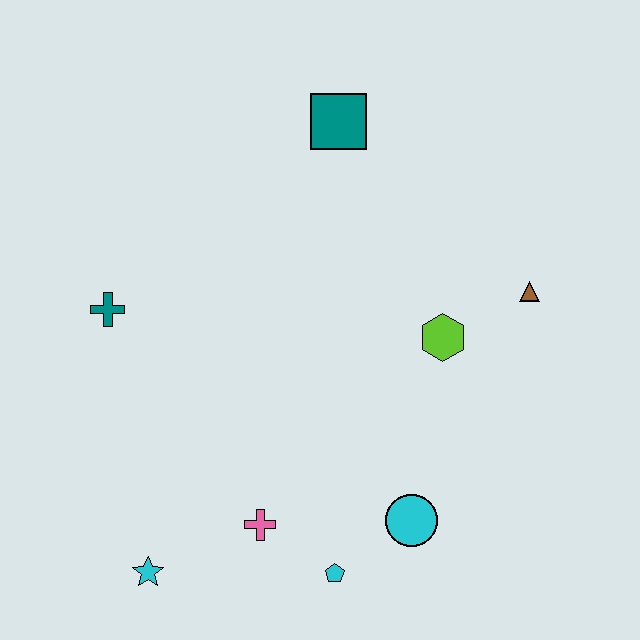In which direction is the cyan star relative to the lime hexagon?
The cyan star is to the left of the lime hexagon.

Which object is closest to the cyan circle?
The cyan pentagon is closest to the cyan circle.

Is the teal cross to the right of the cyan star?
No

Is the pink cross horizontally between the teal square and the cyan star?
Yes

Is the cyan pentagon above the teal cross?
No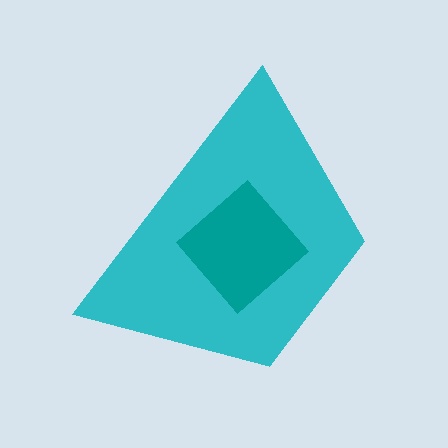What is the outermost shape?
The cyan trapezoid.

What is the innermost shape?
The teal diamond.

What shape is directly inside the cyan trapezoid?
The teal diamond.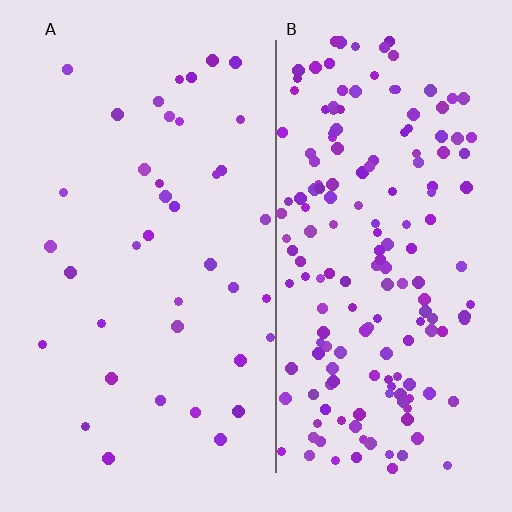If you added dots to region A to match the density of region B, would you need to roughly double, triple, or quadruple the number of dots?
Approximately quadruple.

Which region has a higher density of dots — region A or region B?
B (the right).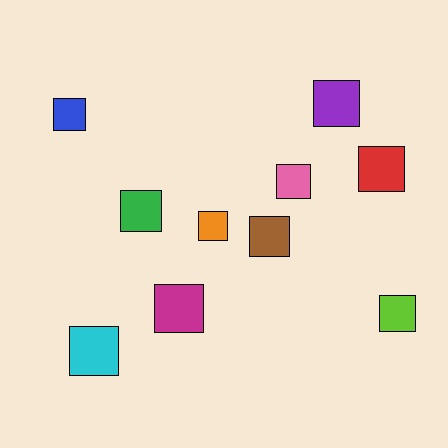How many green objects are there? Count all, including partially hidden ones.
There is 1 green object.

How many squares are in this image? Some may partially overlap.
There are 10 squares.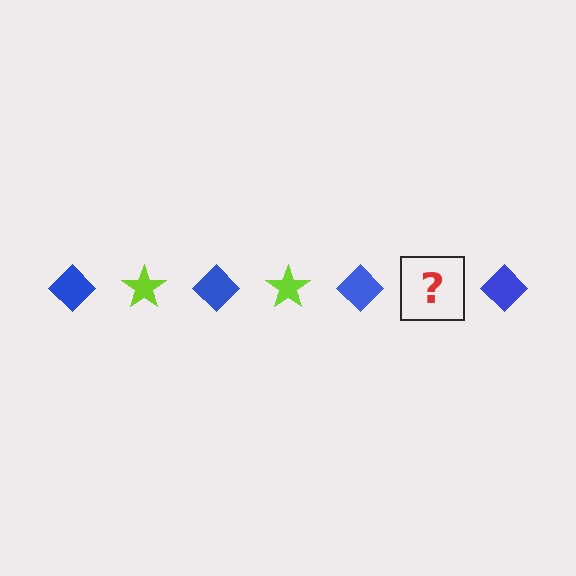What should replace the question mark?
The question mark should be replaced with a lime star.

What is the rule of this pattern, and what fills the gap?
The rule is that the pattern alternates between blue diamond and lime star. The gap should be filled with a lime star.